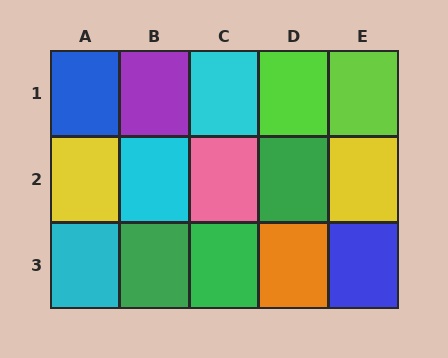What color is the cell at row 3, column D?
Orange.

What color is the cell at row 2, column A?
Yellow.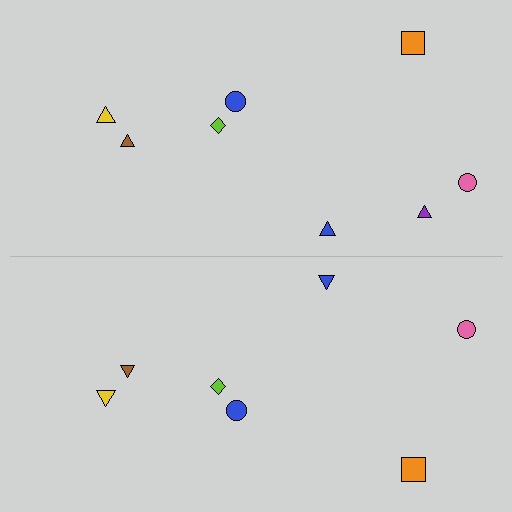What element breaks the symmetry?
A purple triangle is missing from the bottom side.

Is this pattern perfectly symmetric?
No, the pattern is not perfectly symmetric. A purple triangle is missing from the bottom side.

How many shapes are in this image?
There are 15 shapes in this image.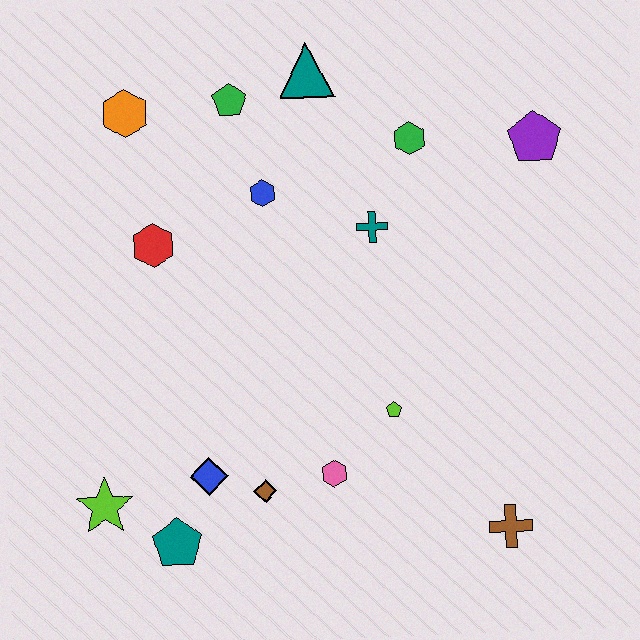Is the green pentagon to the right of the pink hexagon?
No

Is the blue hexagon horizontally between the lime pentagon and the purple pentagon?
No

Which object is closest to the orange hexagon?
The green pentagon is closest to the orange hexagon.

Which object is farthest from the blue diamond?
The purple pentagon is farthest from the blue diamond.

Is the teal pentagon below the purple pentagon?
Yes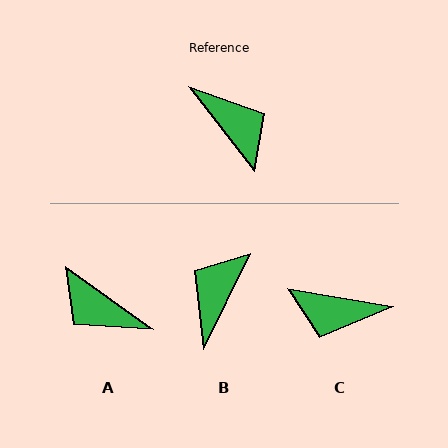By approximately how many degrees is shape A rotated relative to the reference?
Approximately 164 degrees clockwise.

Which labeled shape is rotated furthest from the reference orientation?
A, about 164 degrees away.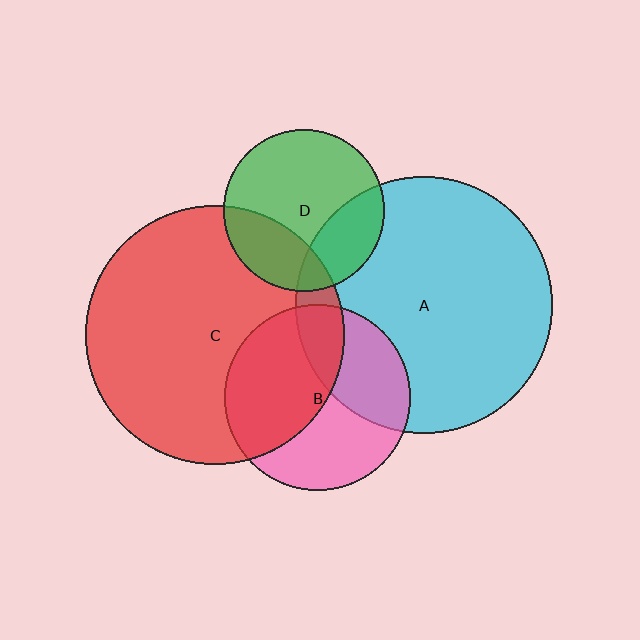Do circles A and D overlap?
Yes.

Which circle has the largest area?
Circle C (red).